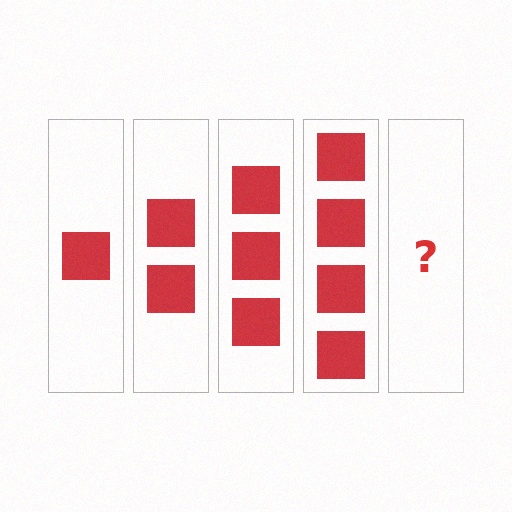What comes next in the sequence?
The next element should be 5 squares.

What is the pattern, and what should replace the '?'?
The pattern is that each step adds one more square. The '?' should be 5 squares.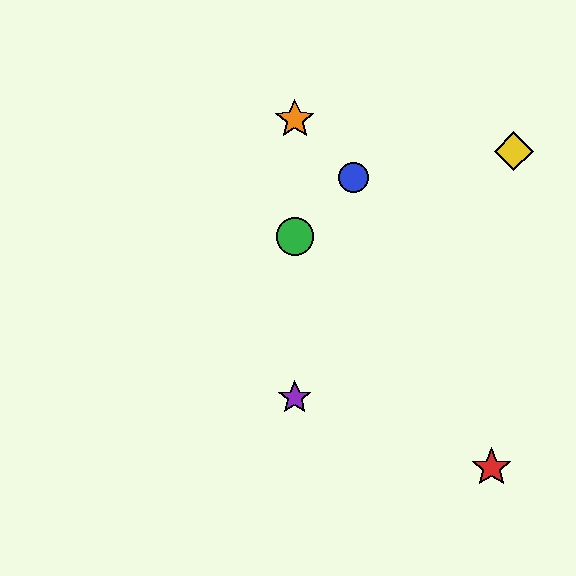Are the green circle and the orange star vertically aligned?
Yes, both are at x≈295.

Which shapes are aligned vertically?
The green circle, the purple star, the orange star are aligned vertically.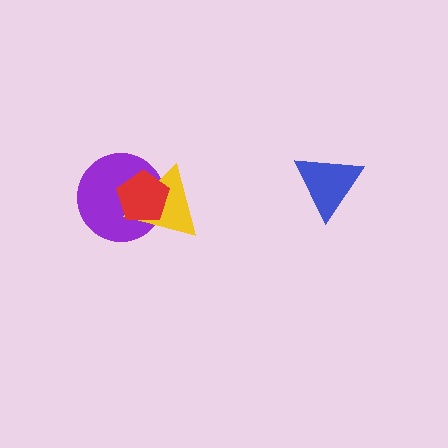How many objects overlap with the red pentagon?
2 objects overlap with the red pentagon.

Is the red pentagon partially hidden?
No, no other shape covers it.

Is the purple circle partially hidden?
Yes, it is partially covered by another shape.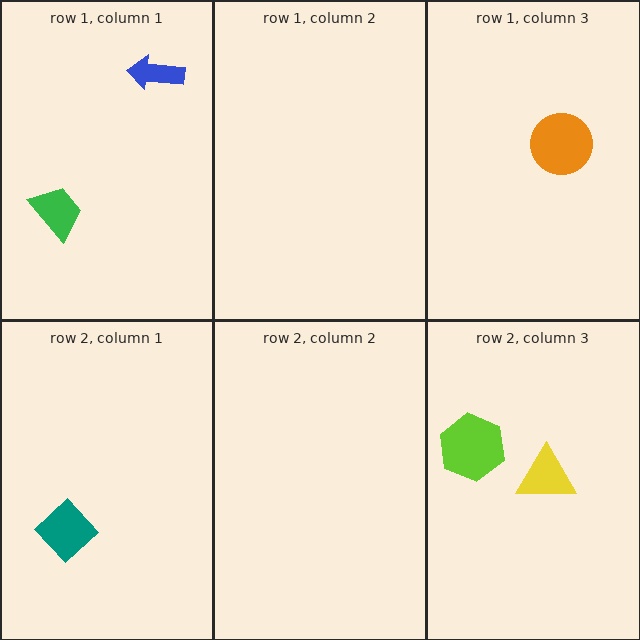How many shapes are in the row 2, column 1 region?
1.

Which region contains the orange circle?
The row 1, column 3 region.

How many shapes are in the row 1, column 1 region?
2.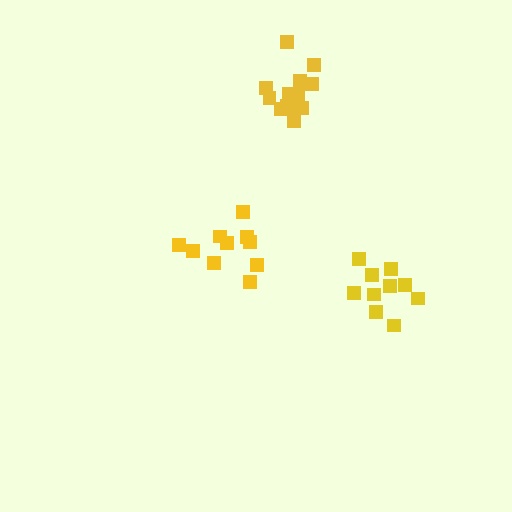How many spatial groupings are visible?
There are 3 spatial groupings.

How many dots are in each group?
Group 1: 10 dots, Group 2: 10 dots, Group 3: 14 dots (34 total).